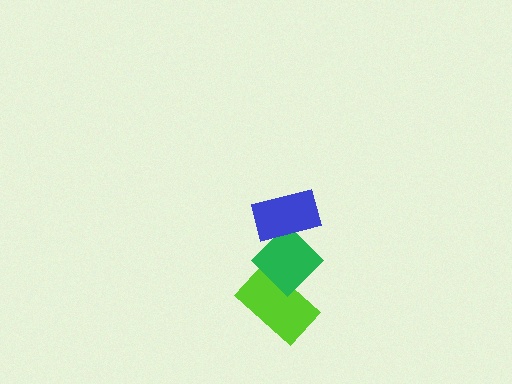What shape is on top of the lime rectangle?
The green diamond is on top of the lime rectangle.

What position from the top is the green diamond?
The green diamond is 2nd from the top.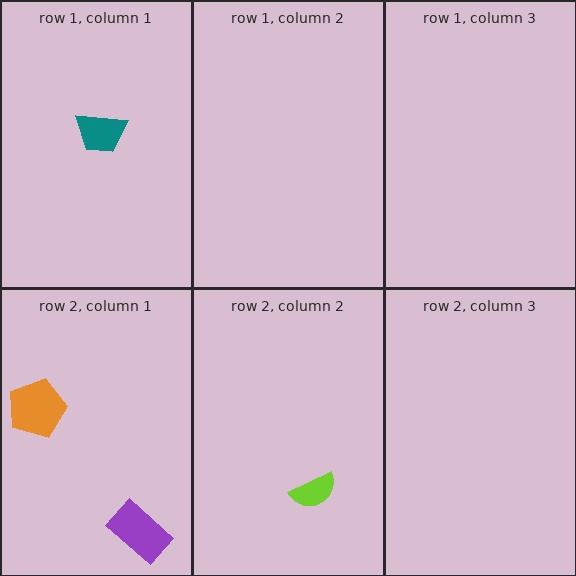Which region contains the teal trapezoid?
The row 1, column 1 region.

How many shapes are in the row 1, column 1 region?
1.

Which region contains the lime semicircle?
The row 2, column 2 region.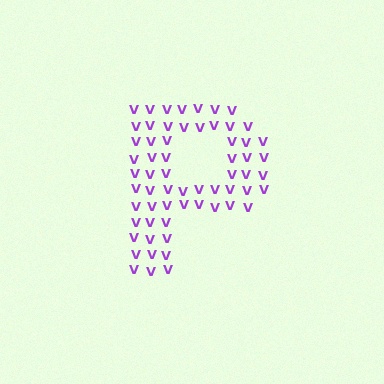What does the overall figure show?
The overall figure shows the letter P.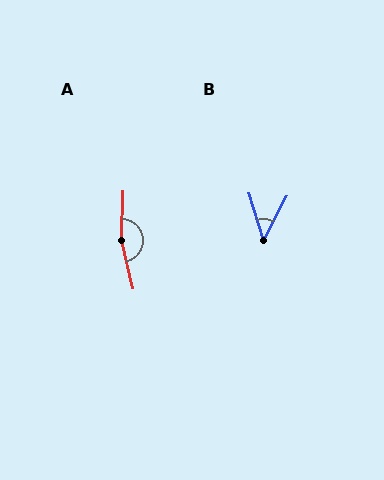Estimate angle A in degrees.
Approximately 165 degrees.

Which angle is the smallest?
B, at approximately 45 degrees.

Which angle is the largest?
A, at approximately 165 degrees.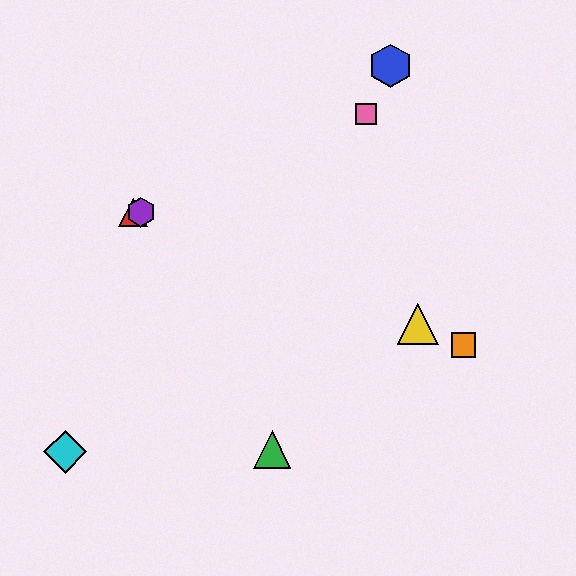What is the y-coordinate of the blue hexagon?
The blue hexagon is at y≈66.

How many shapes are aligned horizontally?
2 shapes (the red triangle, the purple hexagon) are aligned horizontally.